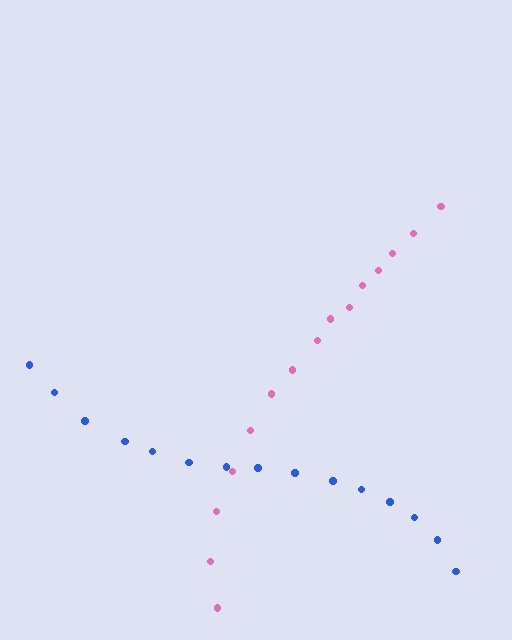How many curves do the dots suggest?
There are 2 distinct paths.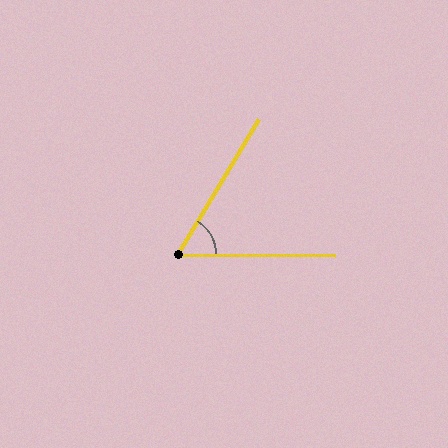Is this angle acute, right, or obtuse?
It is acute.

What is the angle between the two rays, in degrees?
Approximately 59 degrees.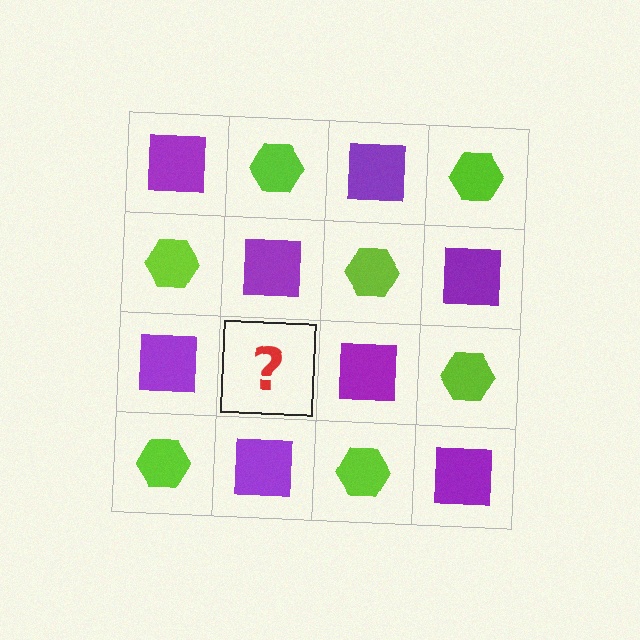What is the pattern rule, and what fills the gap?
The rule is that it alternates purple square and lime hexagon in a checkerboard pattern. The gap should be filled with a lime hexagon.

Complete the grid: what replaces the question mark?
The question mark should be replaced with a lime hexagon.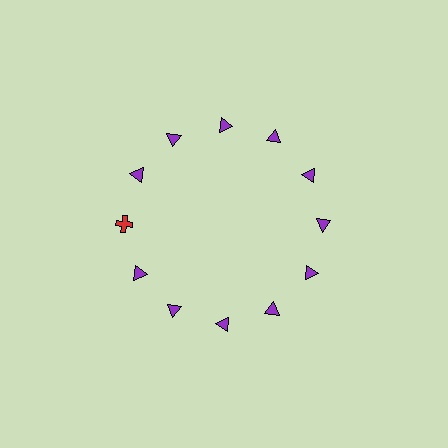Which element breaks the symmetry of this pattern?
The red cross at roughly the 9 o'clock position breaks the symmetry. All other shapes are purple triangles.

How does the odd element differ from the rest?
It differs in both color (red instead of purple) and shape (cross instead of triangle).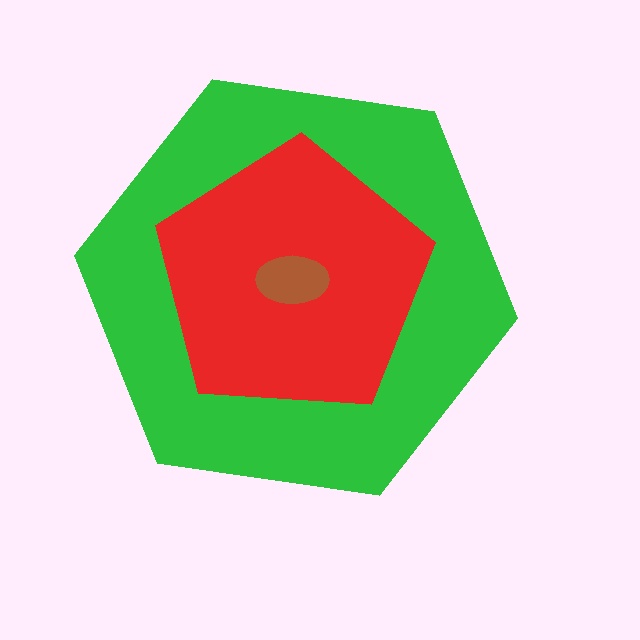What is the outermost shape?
The green hexagon.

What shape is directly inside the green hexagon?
The red pentagon.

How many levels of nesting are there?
3.